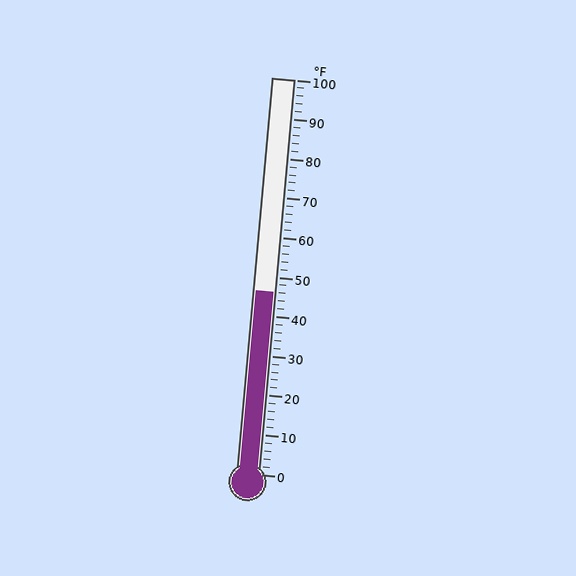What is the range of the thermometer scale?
The thermometer scale ranges from 0°F to 100°F.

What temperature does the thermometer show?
The thermometer shows approximately 46°F.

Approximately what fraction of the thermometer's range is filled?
The thermometer is filled to approximately 45% of its range.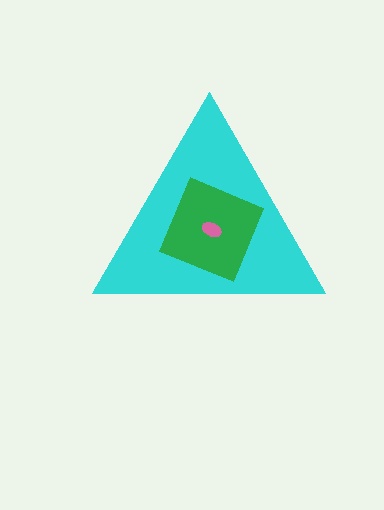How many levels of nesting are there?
3.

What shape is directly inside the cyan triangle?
The green square.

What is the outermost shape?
The cyan triangle.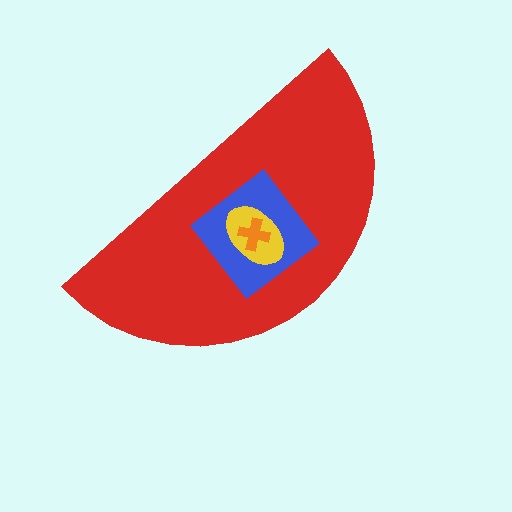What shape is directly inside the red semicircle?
The blue diamond.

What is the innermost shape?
The orange cross.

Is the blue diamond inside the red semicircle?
Yes.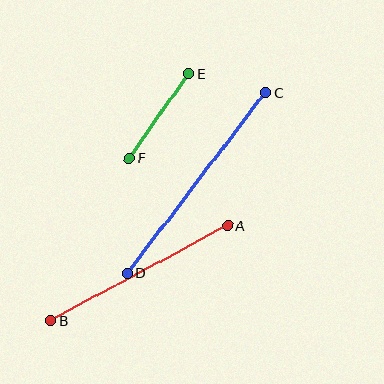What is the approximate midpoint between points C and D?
The midpoint is at approximately (196, 183) pixels.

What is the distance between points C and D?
The distance is approximately 227 pixels.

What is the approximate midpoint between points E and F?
The midpoint is at approximately (159, 116) pixels.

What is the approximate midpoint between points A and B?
The midpoint is at approximately (139, 273) pixels.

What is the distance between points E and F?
The distance is approximately 103 pixels.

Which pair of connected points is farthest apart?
Points C and D are farthest apart.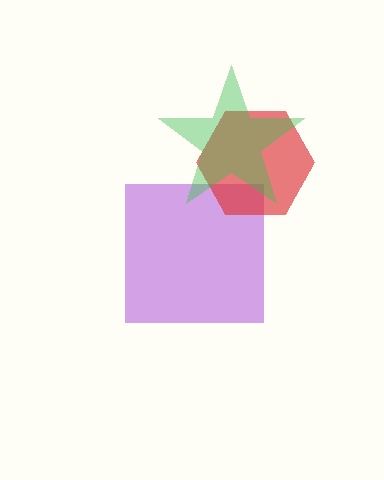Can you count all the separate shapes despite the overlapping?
Yes, there are 3 separate shapes.